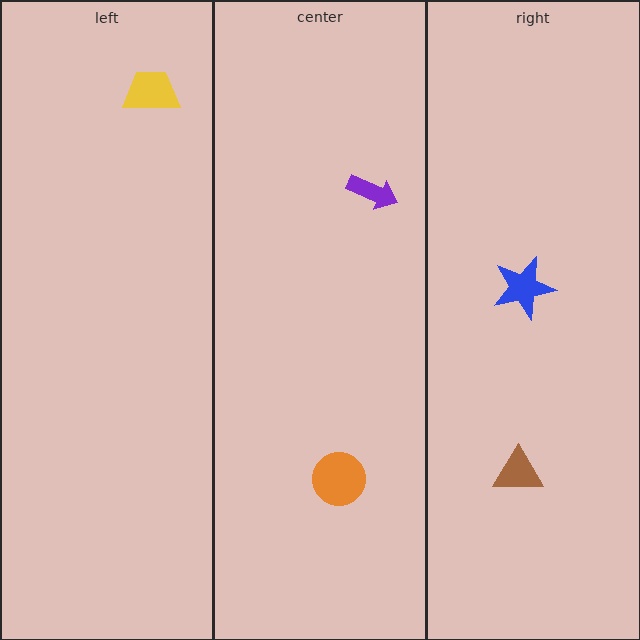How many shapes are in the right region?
2.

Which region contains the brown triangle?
The right region.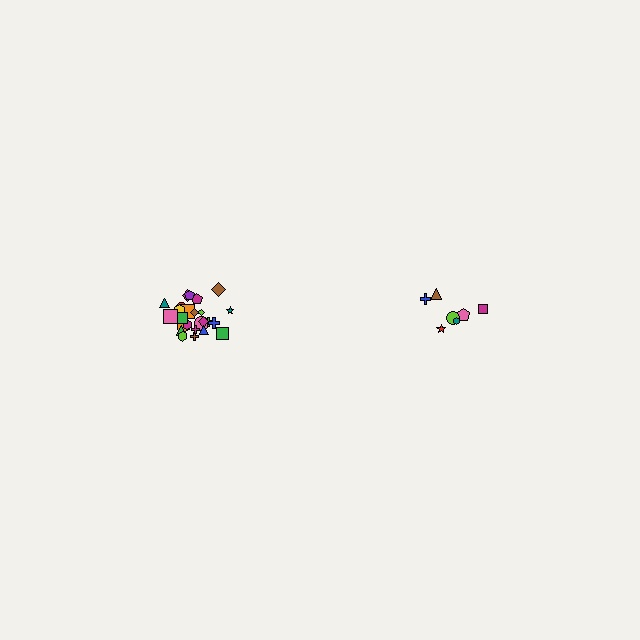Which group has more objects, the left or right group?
The left group.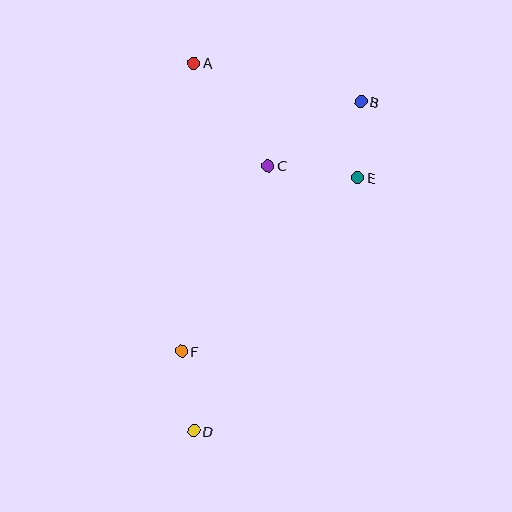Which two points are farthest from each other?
Points B and D are farthest from each other.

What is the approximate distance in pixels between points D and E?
The distance between D and E is approximately 302 pixels.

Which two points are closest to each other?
Points B and E are closest to each other.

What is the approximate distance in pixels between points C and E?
The distance between C and E is approximately 90 pixels.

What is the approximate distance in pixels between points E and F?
The distance between E and F is approximately 247 pixels.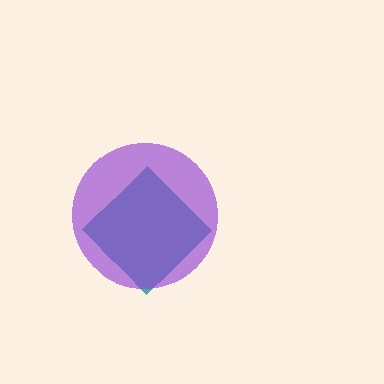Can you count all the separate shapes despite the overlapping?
Yes, there are 2 separate shapes.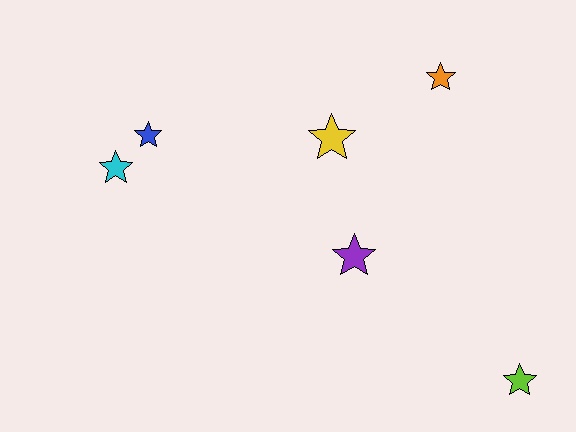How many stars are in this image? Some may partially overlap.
There are 6 stars.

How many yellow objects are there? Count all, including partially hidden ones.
There is 1 yellow object.